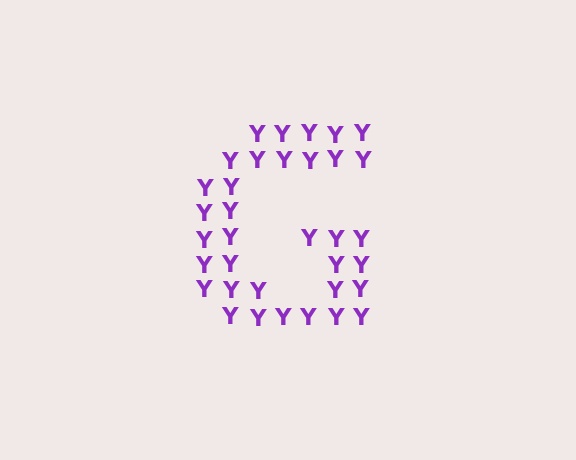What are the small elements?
The small elements are letter Y's.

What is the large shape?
The large shape is the letter G.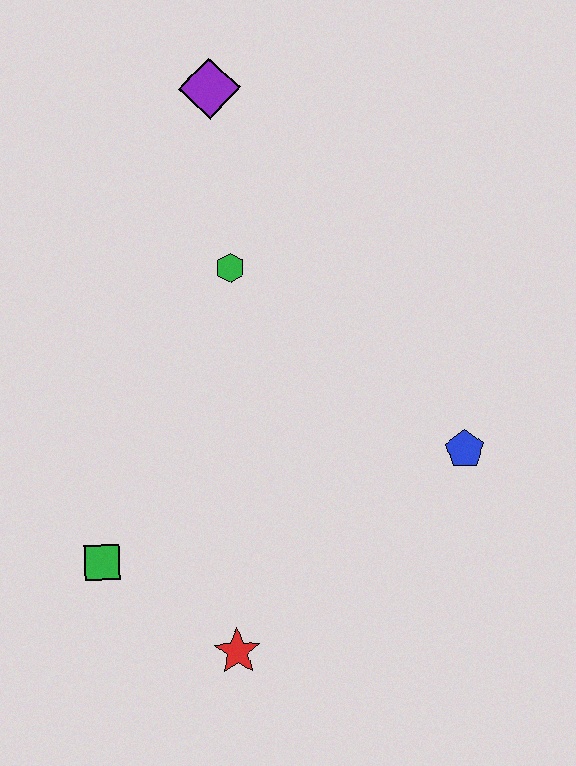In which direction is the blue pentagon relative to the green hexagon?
The blue pentagon is to the right of the green hexagon.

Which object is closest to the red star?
The green square is closest to the red star.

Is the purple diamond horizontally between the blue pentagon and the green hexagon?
No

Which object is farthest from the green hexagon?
The red star is farthest from the green hexagon.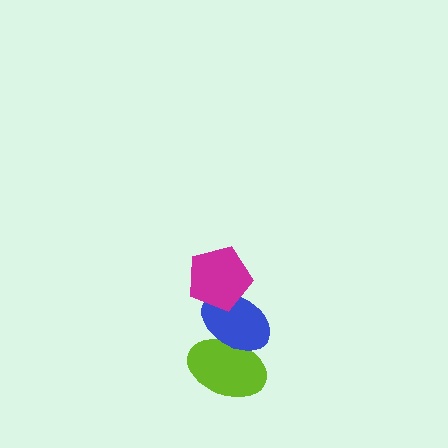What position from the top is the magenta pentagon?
The magenta pentagon is 1st from the top.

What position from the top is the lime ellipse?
The lime ellipse is 3rd from the top.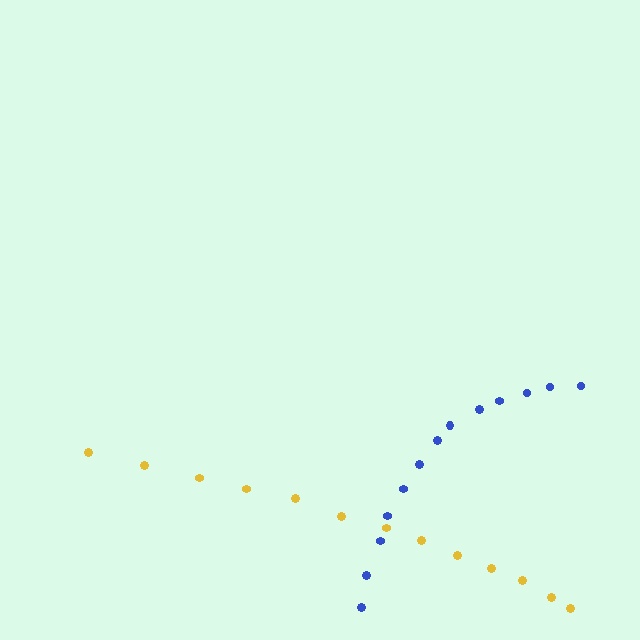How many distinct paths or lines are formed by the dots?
There are 2 distinct paths.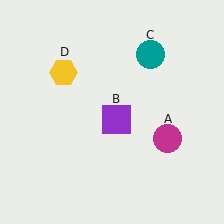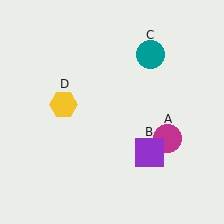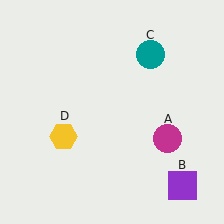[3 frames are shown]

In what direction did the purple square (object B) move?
The purple square (object B) moved down and to the right.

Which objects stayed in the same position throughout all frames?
Magenta circle (object A) and teal circle (object C) remained stationary.